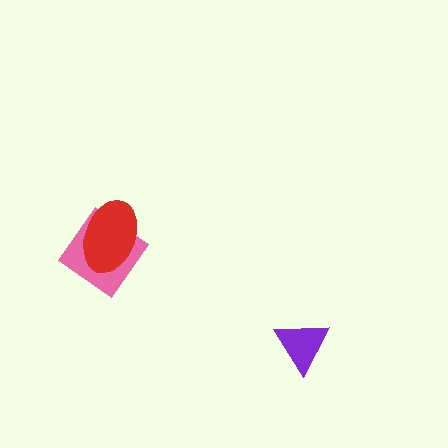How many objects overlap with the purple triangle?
0 objects overlap with the purple triangle.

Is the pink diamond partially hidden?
Yes, it is partially covered by another shape.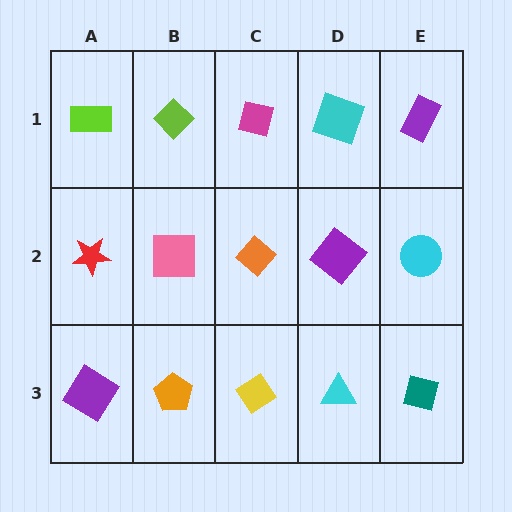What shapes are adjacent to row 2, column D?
A cyan square (row 1, column D), a cyan triangle (row 3, column D), an orange diamond (row 2, column C), a cyan circle (row 2, column E).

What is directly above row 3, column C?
An orange diamond.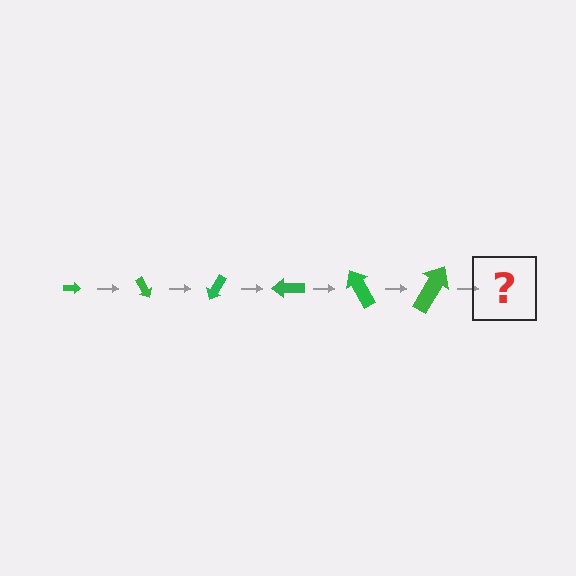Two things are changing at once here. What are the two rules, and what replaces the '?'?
The two rules are that the arrow grows larger each step and it rotates 60 degrees each step. The '?' should be an arrow, larger than the previous one and rotated 360 degrees from the start.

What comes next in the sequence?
The next element should be an arrow, larger than the previous one and rotated 360 degrees from the start.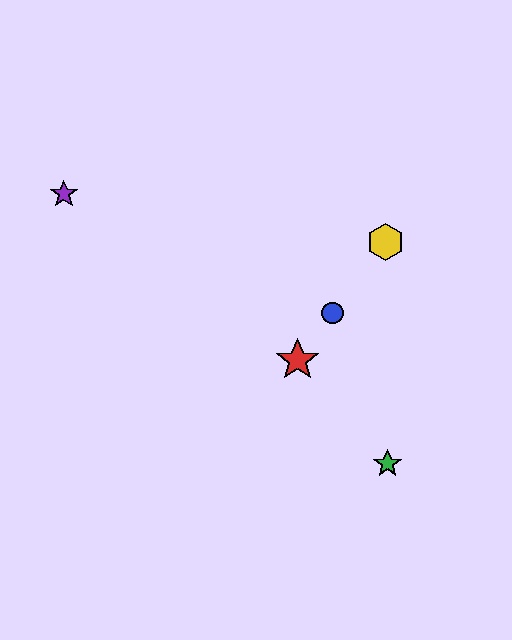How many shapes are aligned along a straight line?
3 shapes (the red star, the blue circle, the yellow hexagon) are aligned along a straight line.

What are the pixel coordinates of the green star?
The green star is at (387, 464).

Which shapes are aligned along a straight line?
The red star, the blue circle, the yellow hexagon are aligned along a straight line.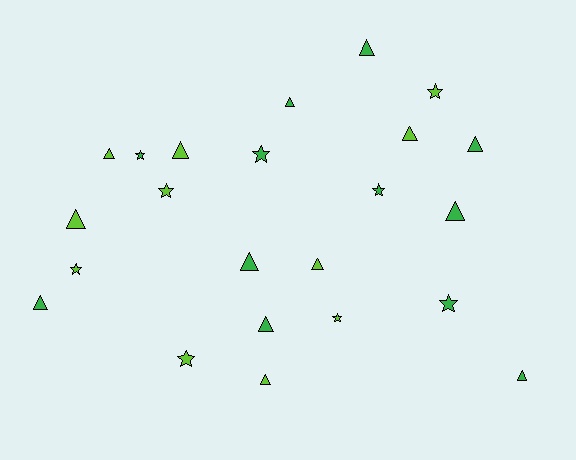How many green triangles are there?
There are 8 green triangles.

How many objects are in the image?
There are 23 objects.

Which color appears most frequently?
Green, with 12 objects.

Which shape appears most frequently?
Triangle, with 14 objects.